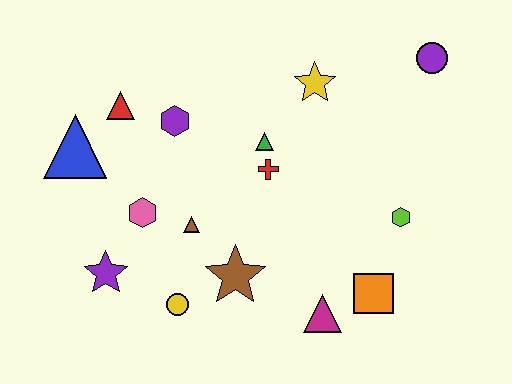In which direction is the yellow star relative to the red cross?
The yellow star is above the red cross.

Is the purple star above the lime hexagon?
No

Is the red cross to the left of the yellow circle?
No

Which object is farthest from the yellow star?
The purple star is farthest from the yellow star.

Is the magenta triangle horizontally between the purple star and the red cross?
No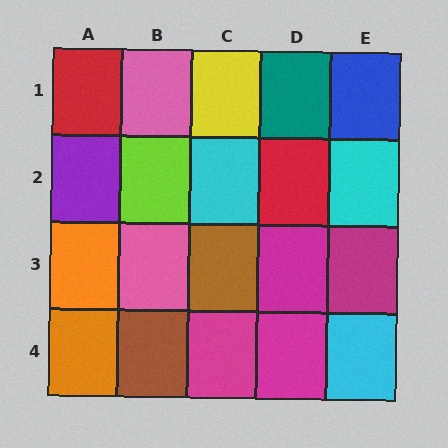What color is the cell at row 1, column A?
Red.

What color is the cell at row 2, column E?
Cyan.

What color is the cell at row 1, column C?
Yellow.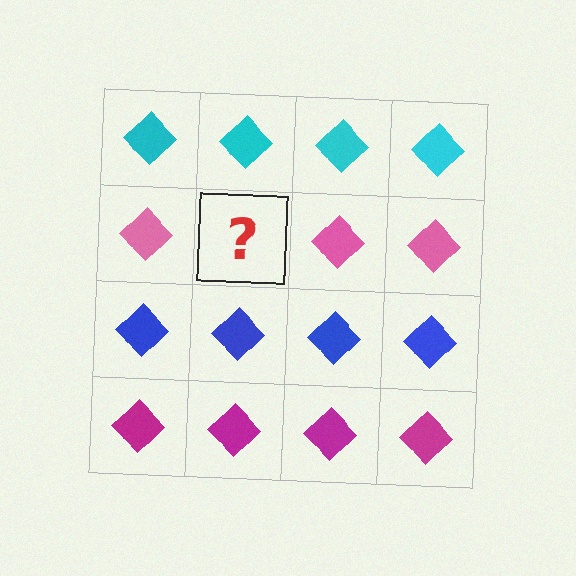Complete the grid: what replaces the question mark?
The question mark should be replaced with a pink diamond.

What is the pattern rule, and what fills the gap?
The rule is that each row has a consistent color. The gap should be filled with a pink diamond.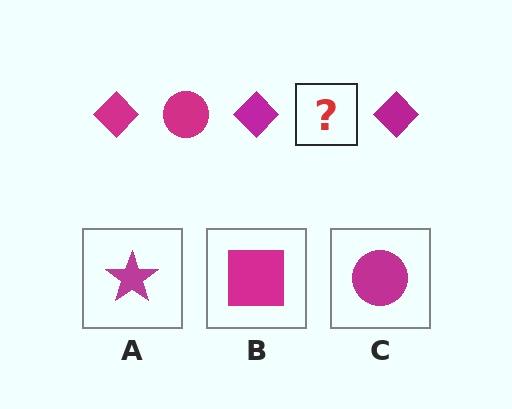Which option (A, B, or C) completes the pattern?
C.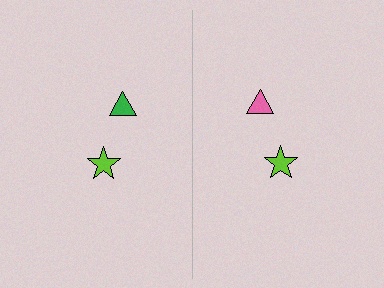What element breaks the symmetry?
The pink triangle on the right side breaks the symmetry — its mirror counterpart is green.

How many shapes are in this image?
There are 4 shapes in this image.